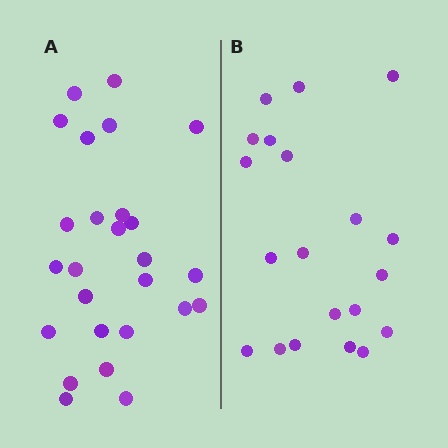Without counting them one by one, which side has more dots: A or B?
Region A (the left region) has more dots.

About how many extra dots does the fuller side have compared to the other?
Region A has about 6 more dots than region B.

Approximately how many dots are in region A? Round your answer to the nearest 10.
About 30 dots. (The exact count is 26, which rounds to 30.)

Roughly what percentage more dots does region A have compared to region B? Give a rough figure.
About 30% more.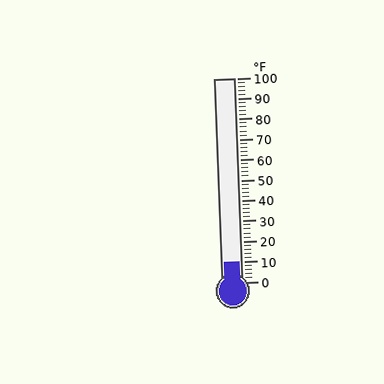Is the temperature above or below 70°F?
The temperature is below 70°F.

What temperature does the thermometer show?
The thermometer shows approximately 10°F.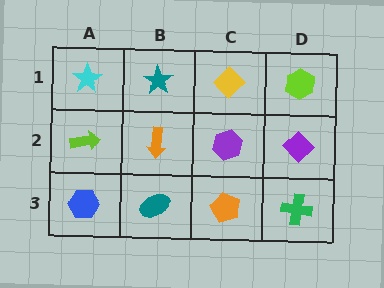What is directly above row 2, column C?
A yellow diamond.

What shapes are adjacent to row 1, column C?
A purple hexagon (row 2, column C), a teal star (row 1, column B), a lime hexagon (row 1, column D).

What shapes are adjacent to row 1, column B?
An orange arrow (row 2, column B), a cyan star (row 1, column A), a yellow diamond (row 1, column C).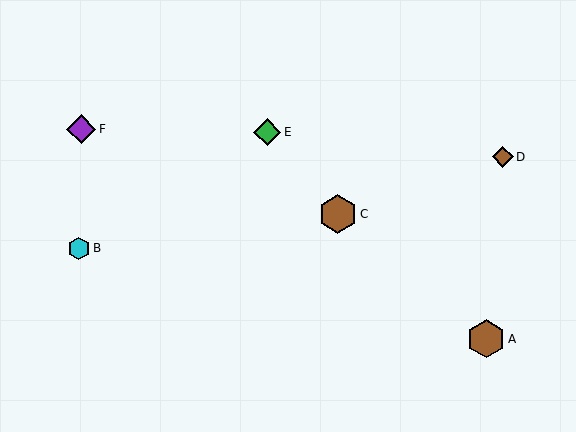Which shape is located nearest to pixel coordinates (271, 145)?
The green diamond (labeled E) at (267, 132) is nearest to that location.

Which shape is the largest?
The brown hexagon (labeled C) is the largest.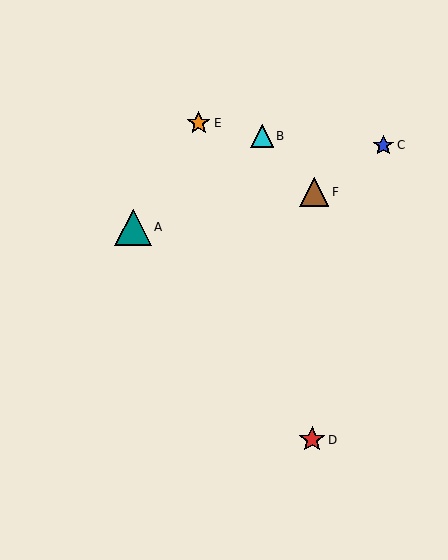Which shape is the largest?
The teal triangle (labeled A) is the largest.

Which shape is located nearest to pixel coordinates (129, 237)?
The teal triangle (labeled A) at (133, 227) is nearest to that location.